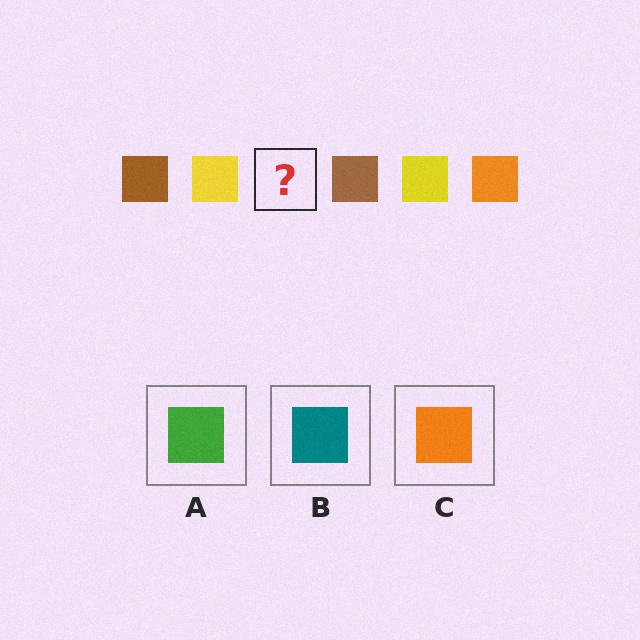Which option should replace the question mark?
Option C.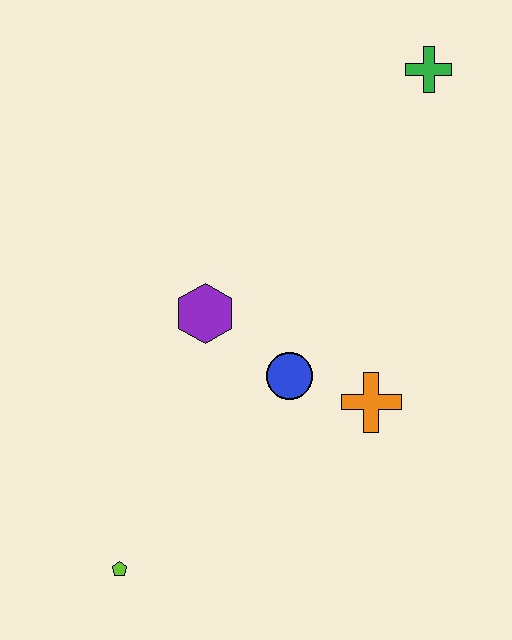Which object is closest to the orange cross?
The blue circle is closest to the orange cross.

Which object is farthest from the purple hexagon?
The green cross is farthest from the purple hexagon.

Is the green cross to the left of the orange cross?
No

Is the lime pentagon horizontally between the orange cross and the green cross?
No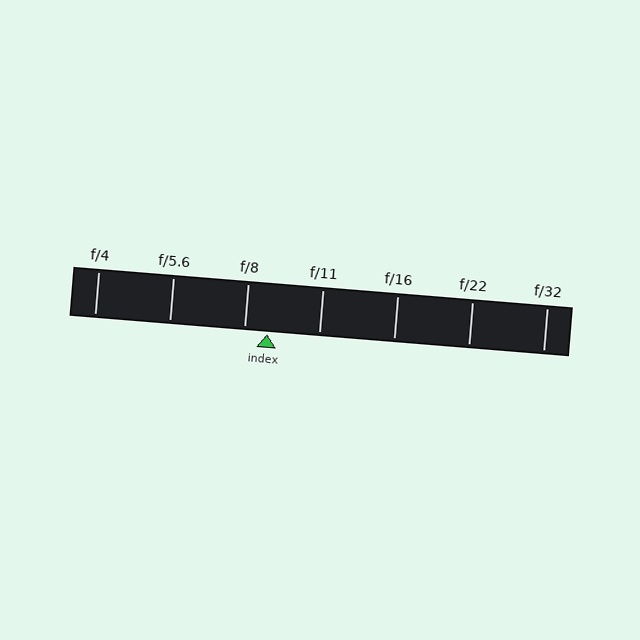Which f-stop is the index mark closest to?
The index mark is closest to f/8.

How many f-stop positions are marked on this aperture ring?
There are 7 f-stop positions marked.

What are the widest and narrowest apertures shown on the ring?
The widest aperture shown is f/4 and the narrowest is f/32.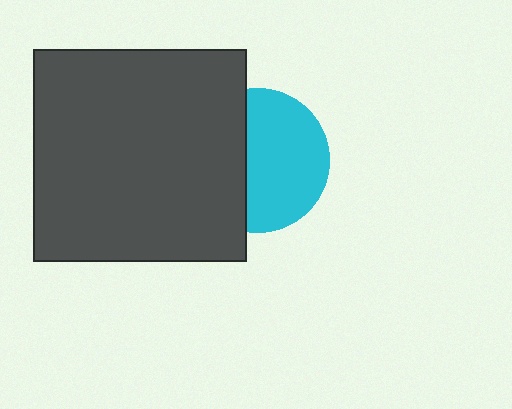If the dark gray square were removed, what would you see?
You would see the complete cyan circle.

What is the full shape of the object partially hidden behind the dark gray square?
The partially hidden object is a cyan circle.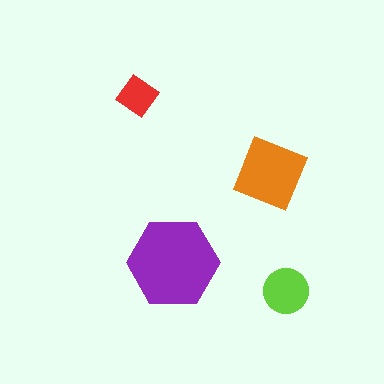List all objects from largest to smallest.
The purple hexagon, the orange square, the lime circle, the red diamond.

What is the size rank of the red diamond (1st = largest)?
4th.